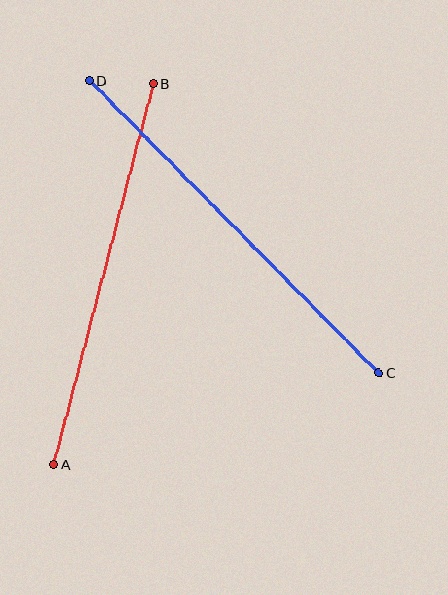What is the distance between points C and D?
The distance is approximately 411 pixels.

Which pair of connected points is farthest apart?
Points C and D are farthest apart.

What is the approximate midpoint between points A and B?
The midpoint is at approximately (104, 274) pixels.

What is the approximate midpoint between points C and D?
The midpoint is at approximately (234, 227) pixels.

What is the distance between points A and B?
The distance is approximately 393 pixels.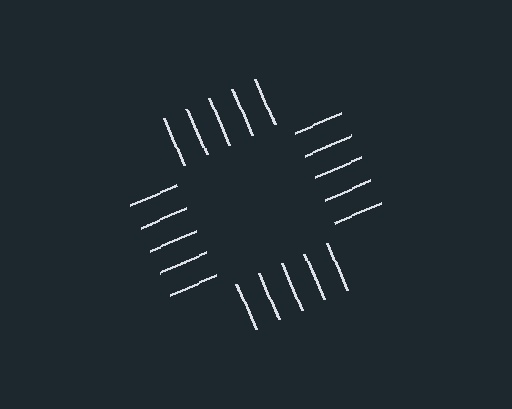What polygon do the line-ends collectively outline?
An illusory square — the line segments terminate on its edges but no continuous stroke is drawn.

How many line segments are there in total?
20 — 5 along each of the 4 edges.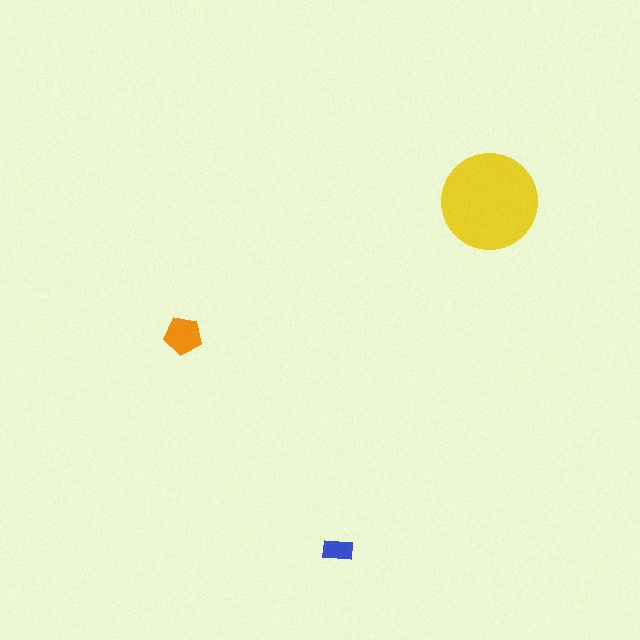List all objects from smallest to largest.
The blue rectangle, the orange pentagon, the yellow circle.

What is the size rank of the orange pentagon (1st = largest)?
2nd.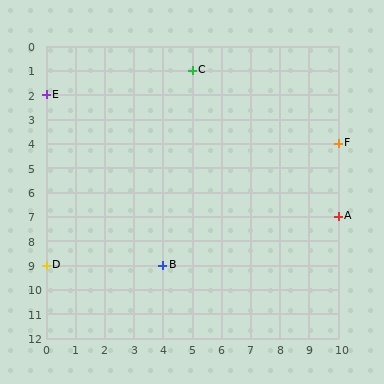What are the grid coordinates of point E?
Point E is at grid coordinates (0, 2).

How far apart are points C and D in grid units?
Points C and D are 5 columns and 8 rows apart (about 9.4 grid units diagonally).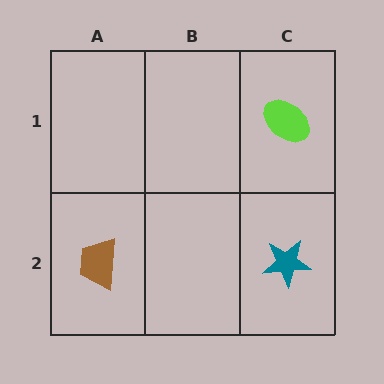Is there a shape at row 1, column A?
No, that cell is empty.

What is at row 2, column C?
A teal star.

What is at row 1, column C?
A lime ellipse.